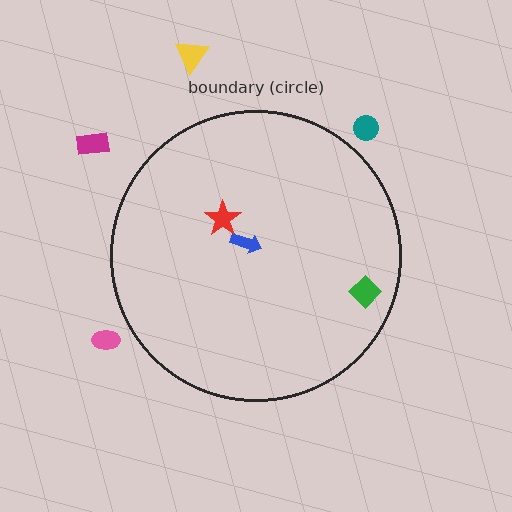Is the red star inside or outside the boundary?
Inside.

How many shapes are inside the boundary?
3 inside, 4 outside.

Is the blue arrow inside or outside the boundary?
Inside.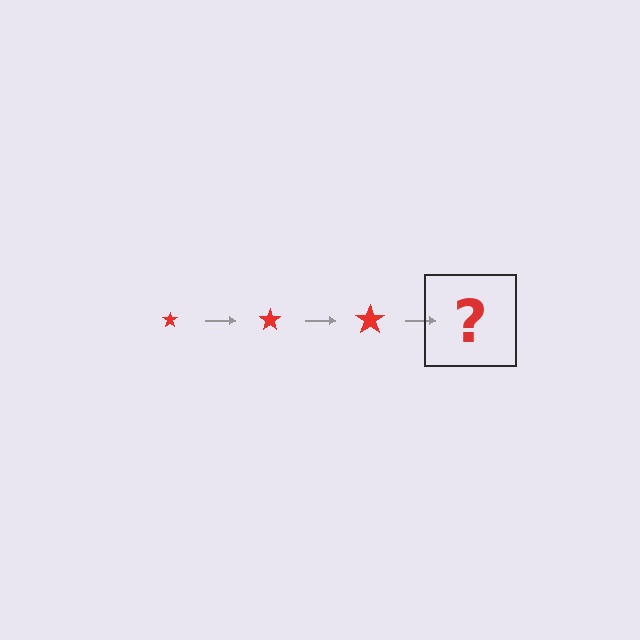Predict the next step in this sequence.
The next step is a red star, larger than the previous one.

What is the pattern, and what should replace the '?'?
The pattern is that the star gets progressively larger each step. The '?' should be a red star, larger than the previous one.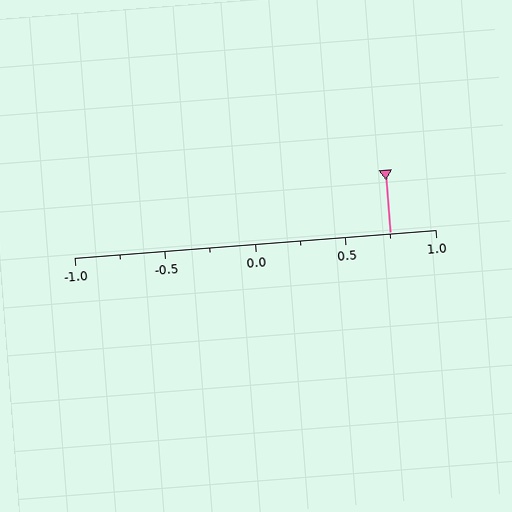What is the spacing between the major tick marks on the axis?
The major ticks are spaced 0.5 apart.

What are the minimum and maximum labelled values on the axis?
The axis runs from -1.0 to 1.0.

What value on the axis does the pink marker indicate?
The marker indicates approximately 0.75.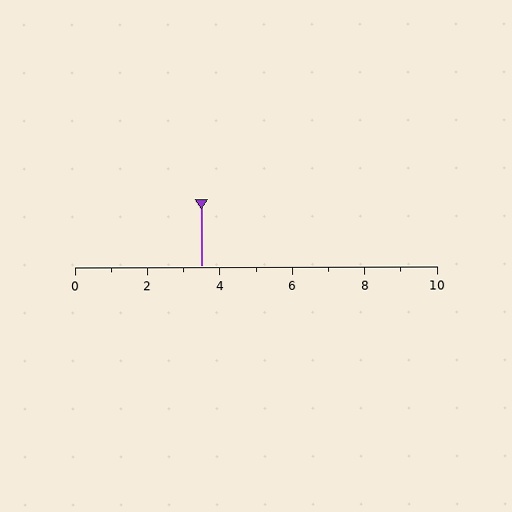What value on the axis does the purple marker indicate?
The marker indicates approximately 3.5.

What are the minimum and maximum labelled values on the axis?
The axis runs from 0 to 10.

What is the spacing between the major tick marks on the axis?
The major ticks are spaced 2 apart.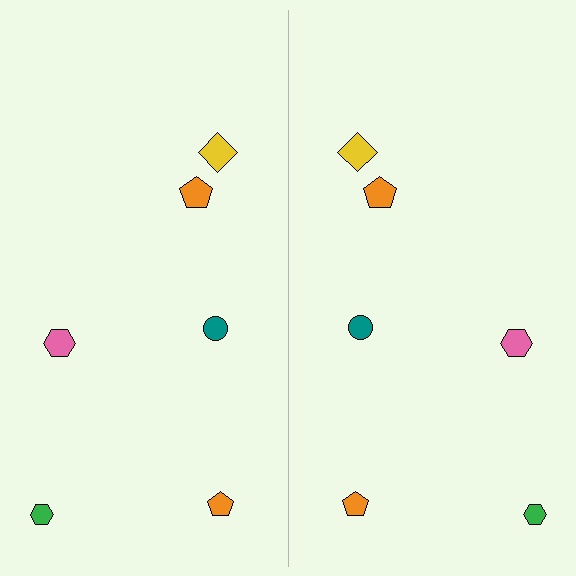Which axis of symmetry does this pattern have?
The pattern has a vertical axis of symmetry running through the center of the image.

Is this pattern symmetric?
Yes, this pattern has bilateral (reflection) symmetry.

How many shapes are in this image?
There are 12 shapes in this image.